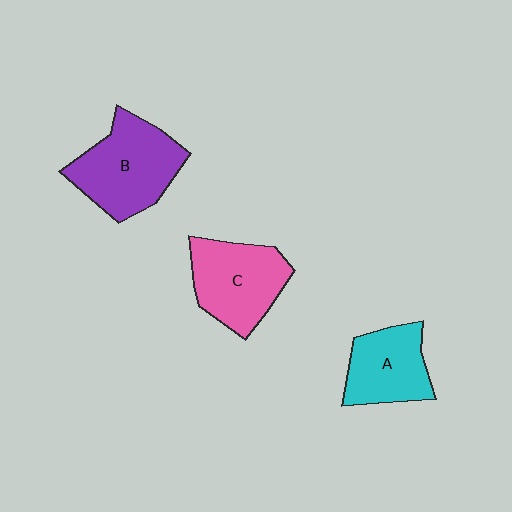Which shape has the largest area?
Shape B (purple).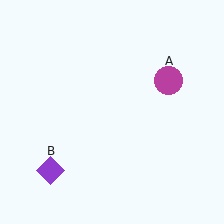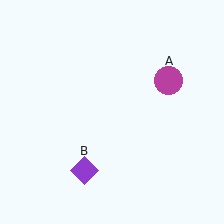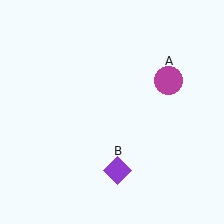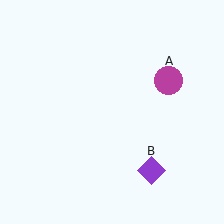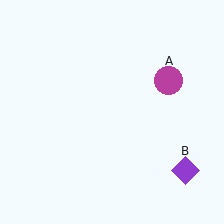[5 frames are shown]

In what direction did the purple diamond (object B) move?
The purple diamond (object B) moved right.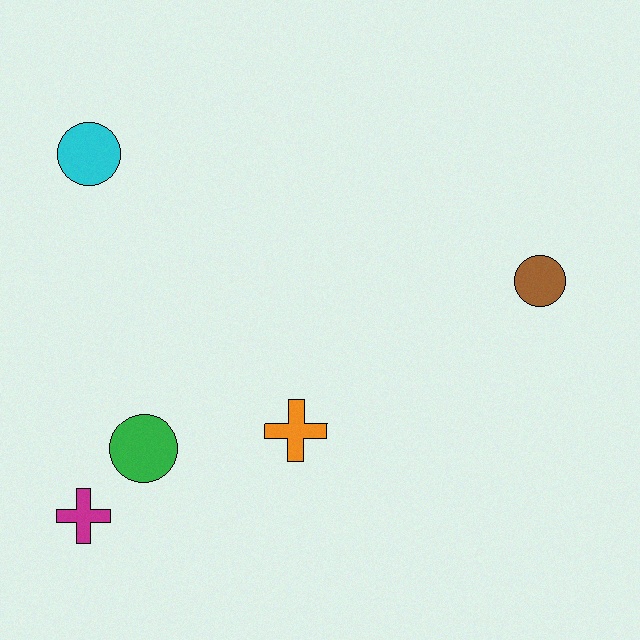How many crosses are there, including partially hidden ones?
There are 2 crosses.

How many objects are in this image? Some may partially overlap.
There are 5 objects.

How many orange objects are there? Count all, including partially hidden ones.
There is 1 orange object.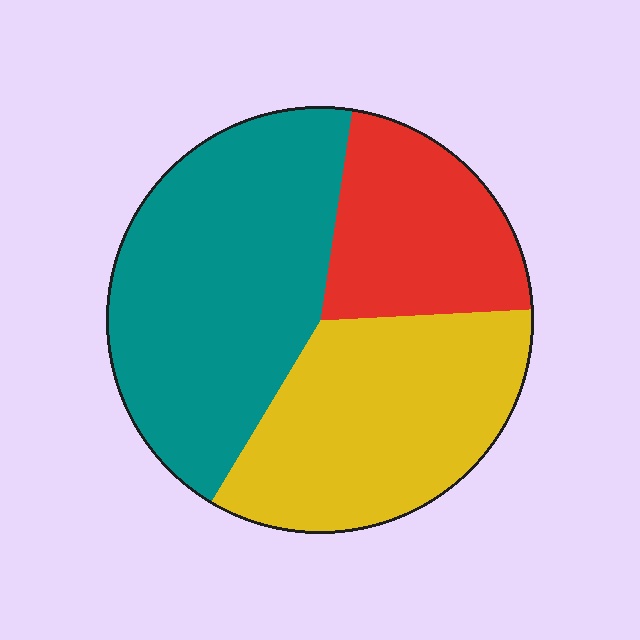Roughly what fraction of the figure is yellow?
Yellow takes up about one third (1/3) of the figure.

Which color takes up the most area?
Teal, at roughly 45%.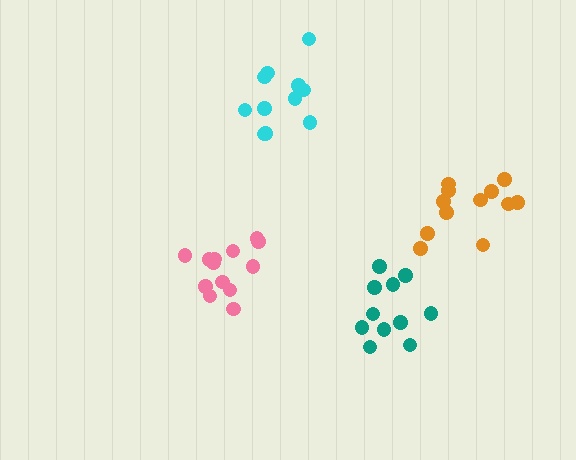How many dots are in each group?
Group 1: 11 dots, Group 2: 12 dots, Group 3: 13 dots, Group 4: 11 dots (47 total).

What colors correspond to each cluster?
The clusters are colored: cyan, orange, pink, teal.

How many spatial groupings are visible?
There are 4 spatial groupings.